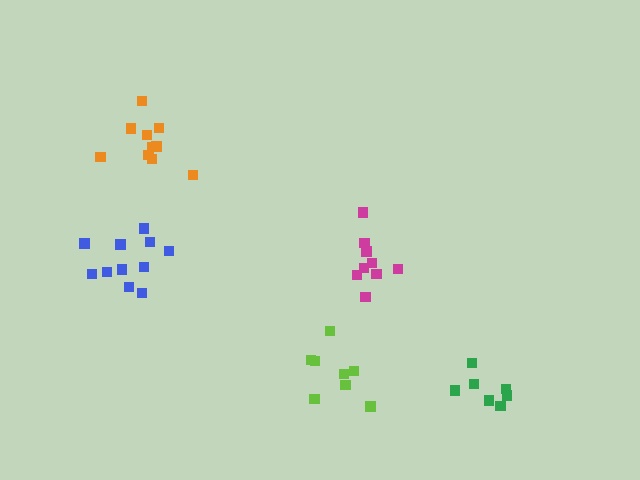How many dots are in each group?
Group 1: 8 dots, Group 2: 7 dots, Group 3: 9 dots, Group 4: 11 dots, Group 5: 10 dots (45 total).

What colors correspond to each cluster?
The clusters are colored: lime, green, magenta, blue, orange.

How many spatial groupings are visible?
There are 5 spatial groupings.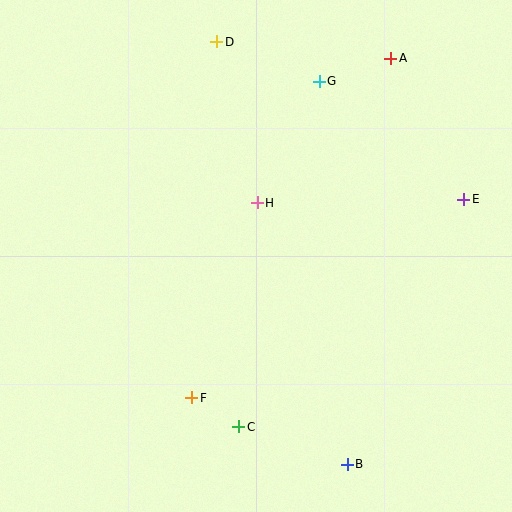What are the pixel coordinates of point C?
Point C is at (239, 427).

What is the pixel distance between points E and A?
The distance between E and A is 159 pixels.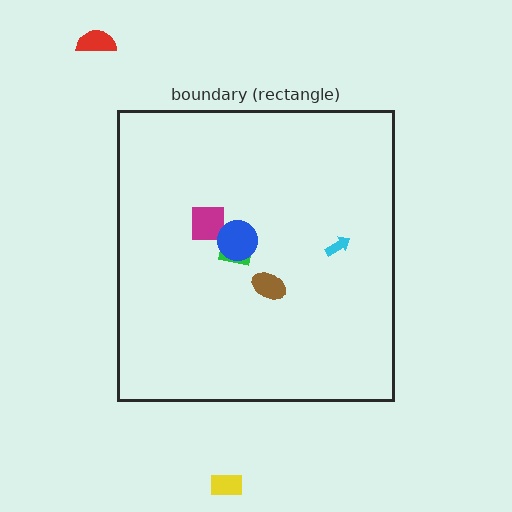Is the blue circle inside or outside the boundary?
Inside.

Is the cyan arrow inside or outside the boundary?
Inside.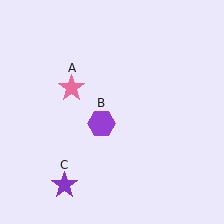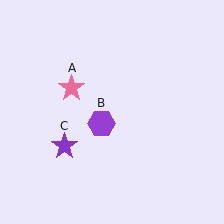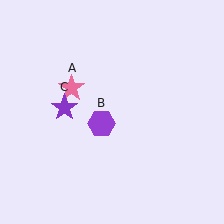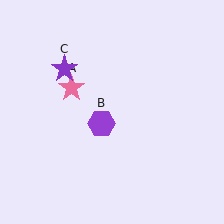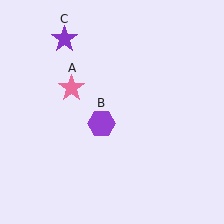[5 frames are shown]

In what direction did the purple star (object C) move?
The purple star (object C) moved up.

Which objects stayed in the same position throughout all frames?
Pink star (object A) and purple hexagon (object B) remained stationary.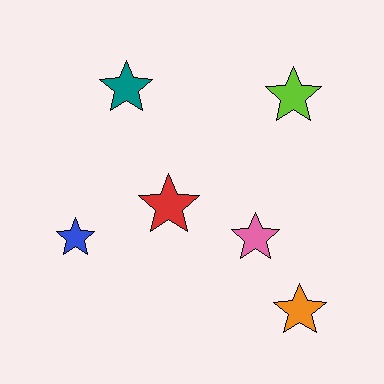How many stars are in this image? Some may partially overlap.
There are 6 stars.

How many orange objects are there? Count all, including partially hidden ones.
There is 1 orange object.